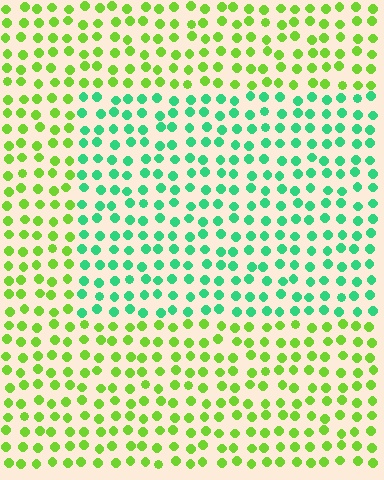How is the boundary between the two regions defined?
The boundary is defined purely by a slight shift in hue (about 52 degrees). Spacing, size, and orientation are identical on both sides.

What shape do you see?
I see a rectangle.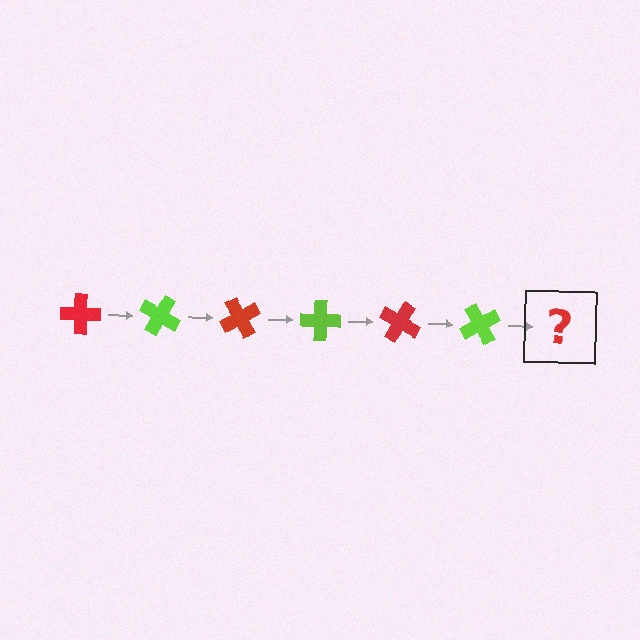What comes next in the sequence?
The next element should be a red cross, rotated 180 degrees from the start.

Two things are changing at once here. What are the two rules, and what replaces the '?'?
The two rules are that it rotates 30 degrees each step and the color cycles through red and lime. The '?' should be a red cross, rotated 180 degrees from the start.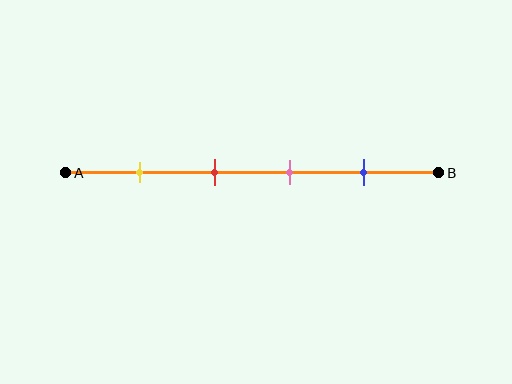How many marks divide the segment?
There are 4 marks dividing the segment.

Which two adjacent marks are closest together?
The red and pink marks are the closest adjacent pair.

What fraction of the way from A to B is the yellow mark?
The yellow mark is approximately 20% (0.2) of the way from A to B.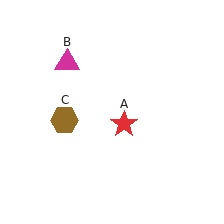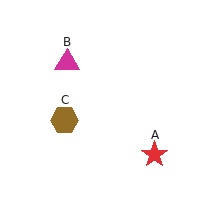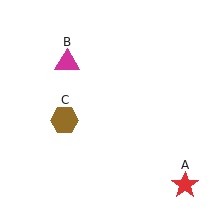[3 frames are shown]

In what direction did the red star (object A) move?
The red star (object A) moved down and to the right.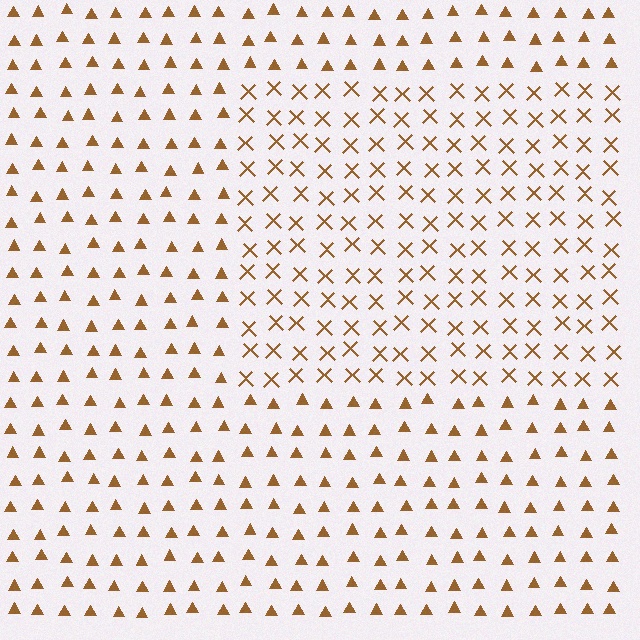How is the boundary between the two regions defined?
The boundary is defined by a change in element shape: X marks inside vs. triangles outside. All elements share the same color and spacing.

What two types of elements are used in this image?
The image uses X marks inside the rectangle region and triangles outside it.